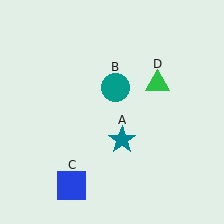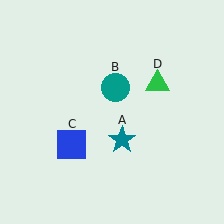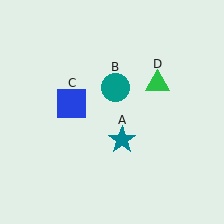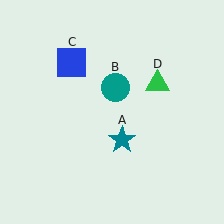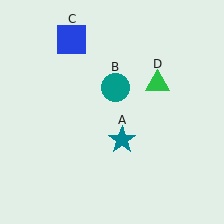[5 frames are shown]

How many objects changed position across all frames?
1 object changed position: blue square (object C).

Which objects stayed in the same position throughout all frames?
Teal star (object A) and teal circle (object B) and green triangle (object D) remained stationary.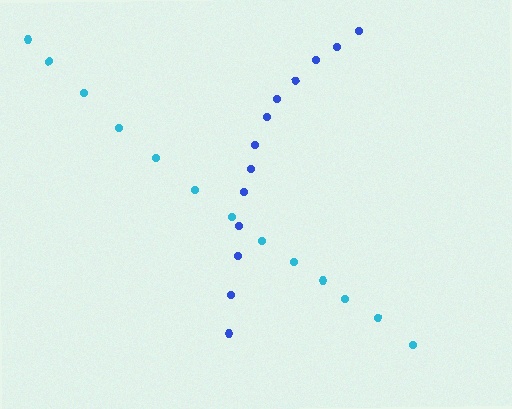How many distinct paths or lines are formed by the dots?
There are 2 distinct paths.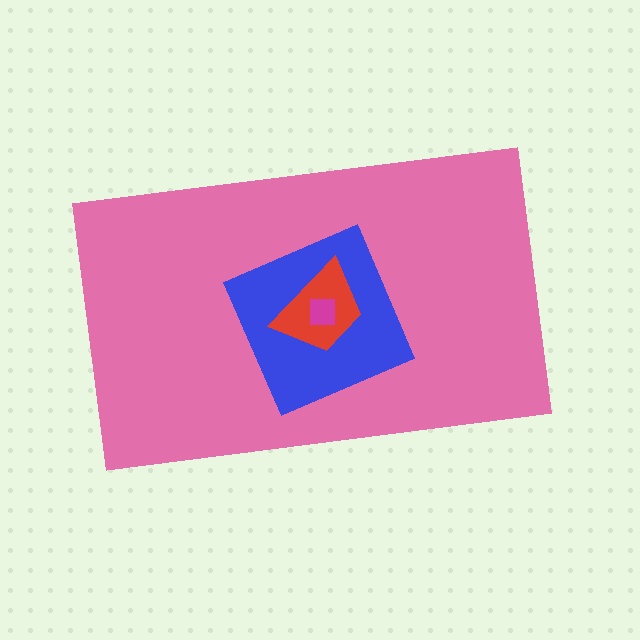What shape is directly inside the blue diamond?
The red trapezoid.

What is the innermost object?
The magenta square.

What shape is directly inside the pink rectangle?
The blue diamond.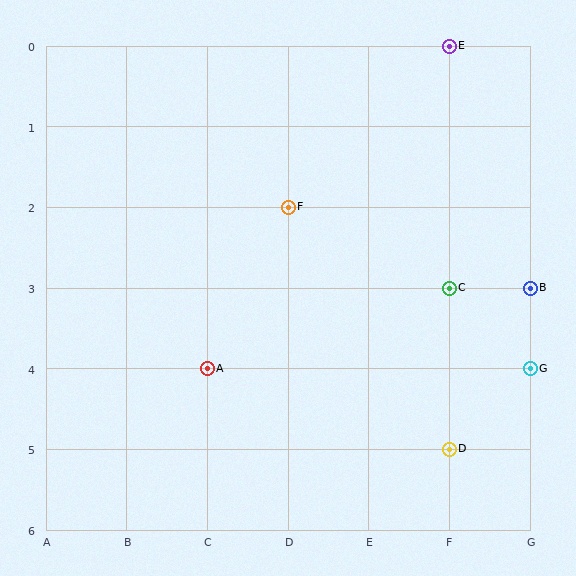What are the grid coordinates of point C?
Point C is at grid coordinates (F, 3).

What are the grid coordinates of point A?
Point A is at grid coordinates (C, 4).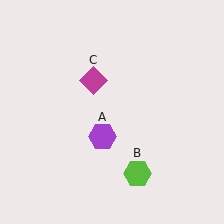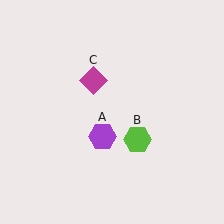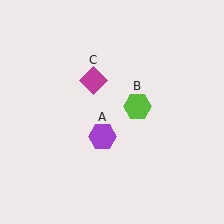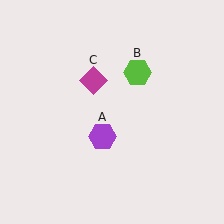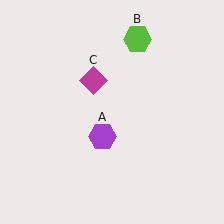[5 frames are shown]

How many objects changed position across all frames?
1 object changed position: lime hexagon (object B).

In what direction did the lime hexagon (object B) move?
The lime hexagon (object B) moved up.